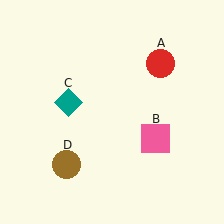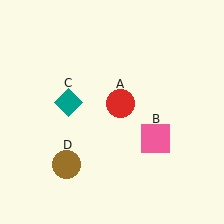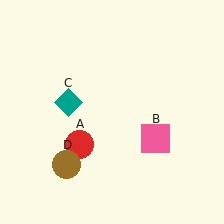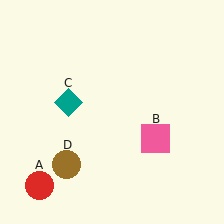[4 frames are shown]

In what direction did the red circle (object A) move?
The red circle (object A) moved down and to the left.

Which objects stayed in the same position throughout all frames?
Pink square (object B) and teal diamond (object C) and brown circle (object D) remained stationary.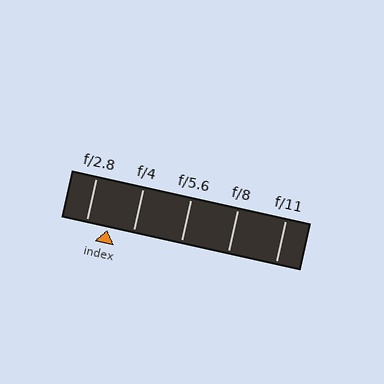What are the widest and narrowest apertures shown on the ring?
The widest aperture shown is f/2.8 and the narrowest is f/11.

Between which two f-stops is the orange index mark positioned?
The index mark is between f/2.8 and f/4.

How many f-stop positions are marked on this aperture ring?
There are 5 f-stop positions marked.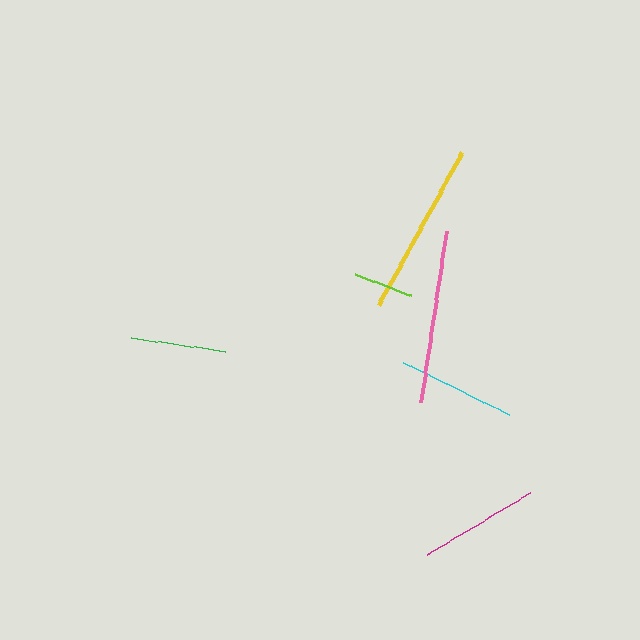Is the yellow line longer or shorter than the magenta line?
The yellow line is longer than the magenta line.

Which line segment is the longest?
The yellow line is the longest at approximately 175 pixels.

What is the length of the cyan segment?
The cyan segment is approximately 118 pixels long.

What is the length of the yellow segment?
The yellow segment is approximately 175 pixels long.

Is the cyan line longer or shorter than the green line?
The cyan line is longer than the green line.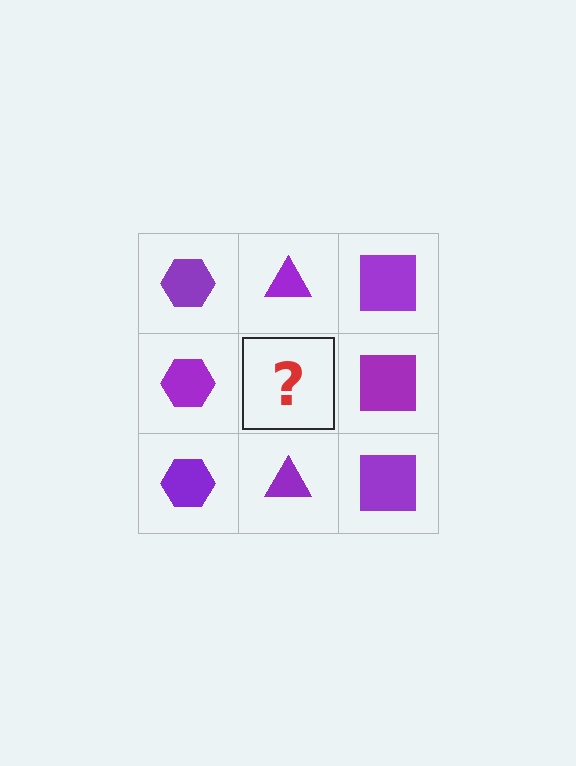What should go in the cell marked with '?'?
The missing cell should contain a purple triangle.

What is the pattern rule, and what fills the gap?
The rule is that each column has a consistent shape. The gap should be filled with a purple triangle.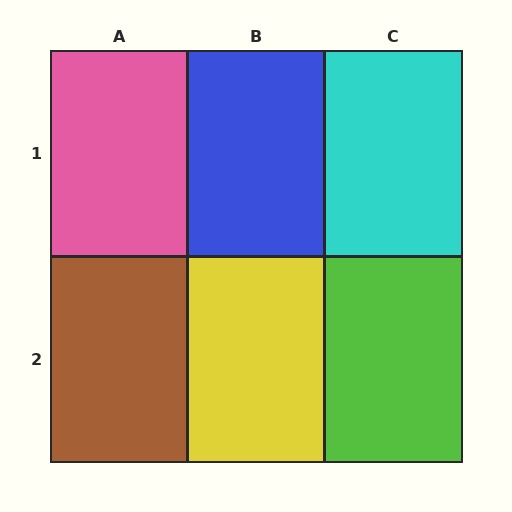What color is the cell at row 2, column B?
Yellow.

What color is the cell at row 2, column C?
Lime.